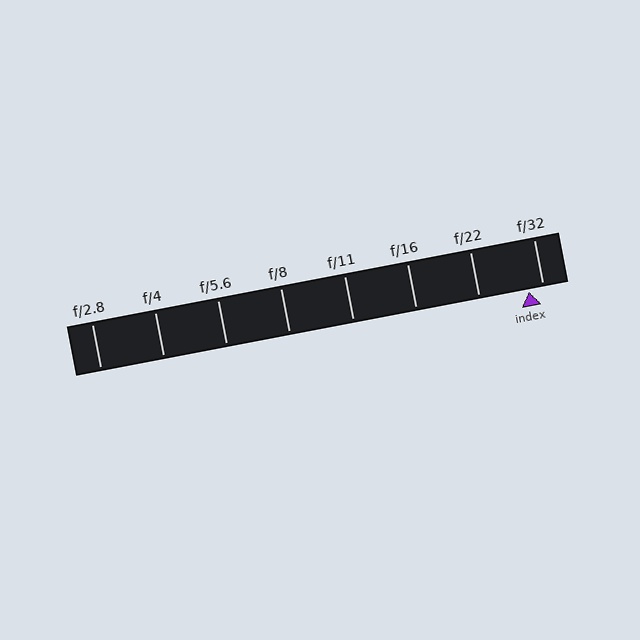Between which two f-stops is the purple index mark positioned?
The index mark is between f/22 and f/32.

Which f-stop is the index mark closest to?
The index mark is closest to f/32.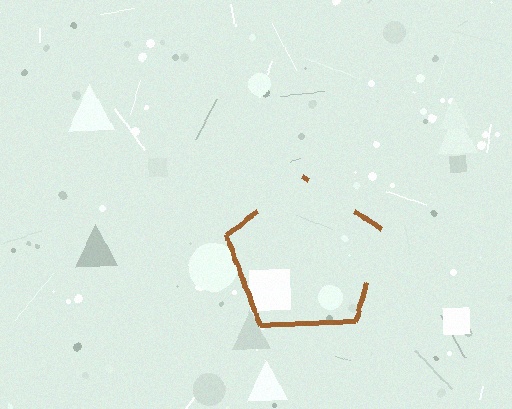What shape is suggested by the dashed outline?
The dashed outline suggests a pentagon.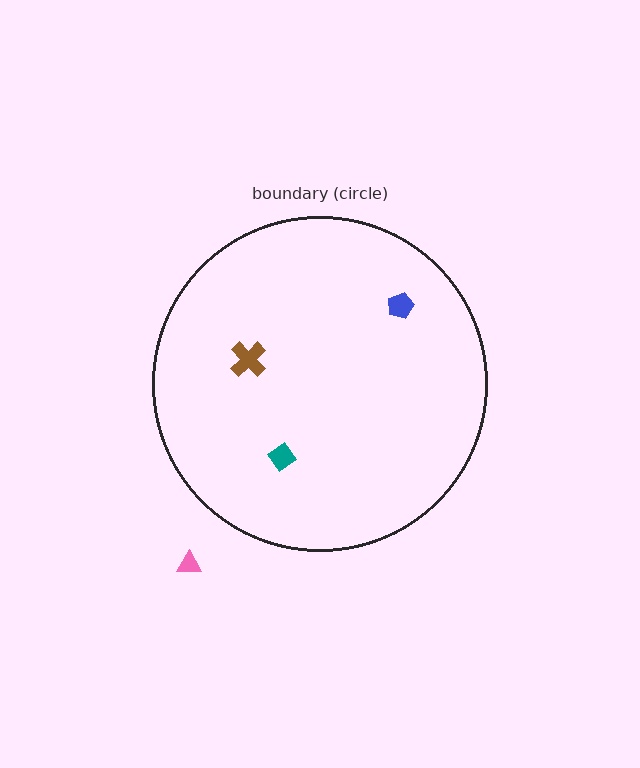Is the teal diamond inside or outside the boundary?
Inside.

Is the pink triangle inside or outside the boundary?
Outside.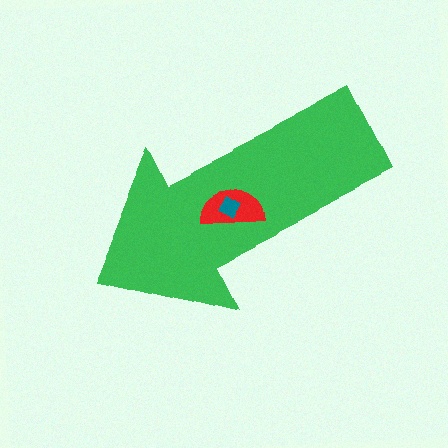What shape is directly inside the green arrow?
The red semicircle.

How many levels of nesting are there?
3.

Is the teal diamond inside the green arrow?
Yes.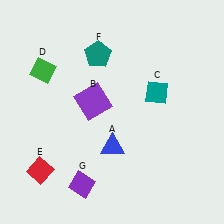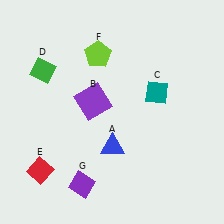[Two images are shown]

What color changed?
The pentagon (F) changed from teal in Image 1 to lime in Image 2.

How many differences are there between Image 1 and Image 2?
There is 1 difference between the two images.